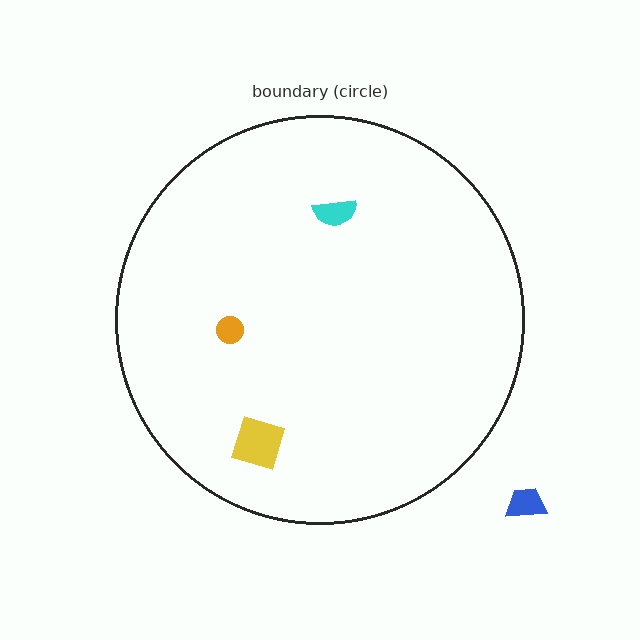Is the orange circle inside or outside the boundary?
Inside.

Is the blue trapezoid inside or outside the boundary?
Outside.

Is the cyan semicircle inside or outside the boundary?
Inside.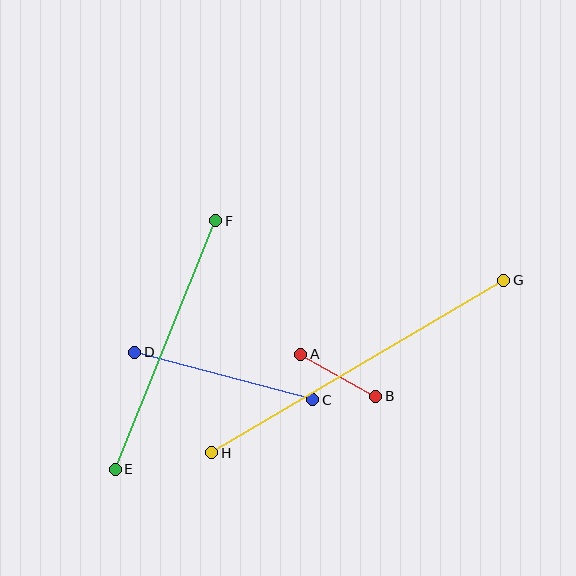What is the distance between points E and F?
The distance is approximately 268 pixels.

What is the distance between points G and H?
The distance is approximately 339 pixels.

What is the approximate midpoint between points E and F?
The midpoint is at approximately (166, 345) pixels.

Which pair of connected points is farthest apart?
Points G and H are farthest apart.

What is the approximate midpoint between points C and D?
The midpoint is at approximately (224, 376) pixels.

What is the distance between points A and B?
The distance is approximately 86 pixels.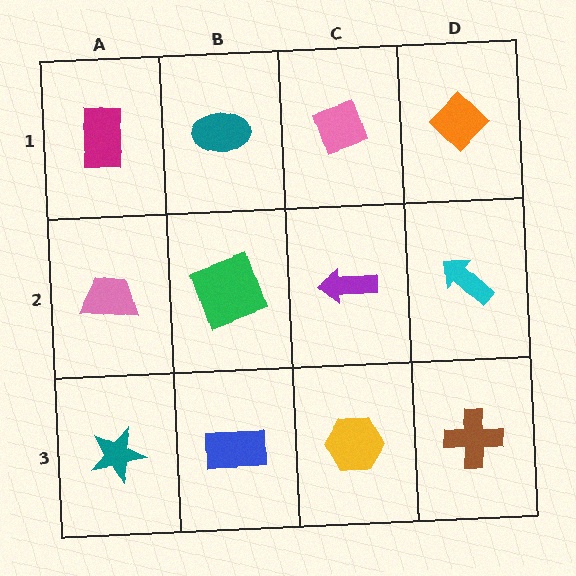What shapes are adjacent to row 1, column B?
A green square (row 2, column B), a magenta rectangle (row 1, column A), a pink diamond (row 1, column C).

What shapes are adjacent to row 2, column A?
A magenta rectangle (row 1, column A), a teal star (row 3, column A), a green square (row 2, column B).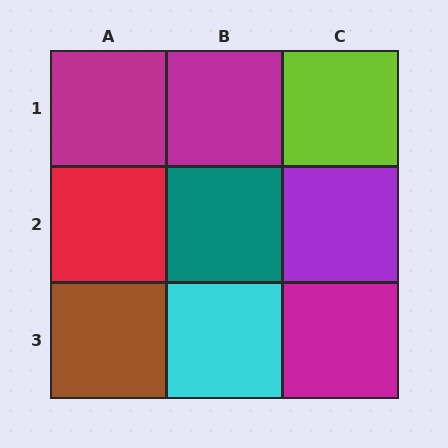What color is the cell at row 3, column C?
Magenta.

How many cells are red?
1 cell is red.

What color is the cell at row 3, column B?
Cyan.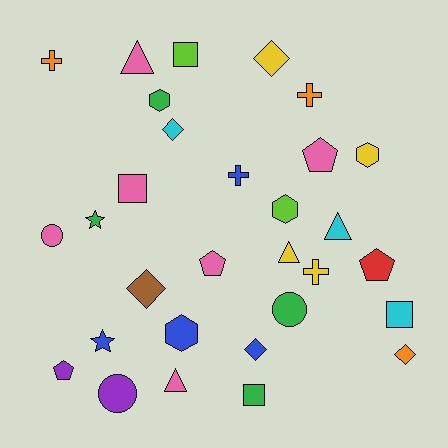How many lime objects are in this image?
There are 2 lime objects.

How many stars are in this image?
There are 2 stars.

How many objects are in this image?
There are 30 objects.